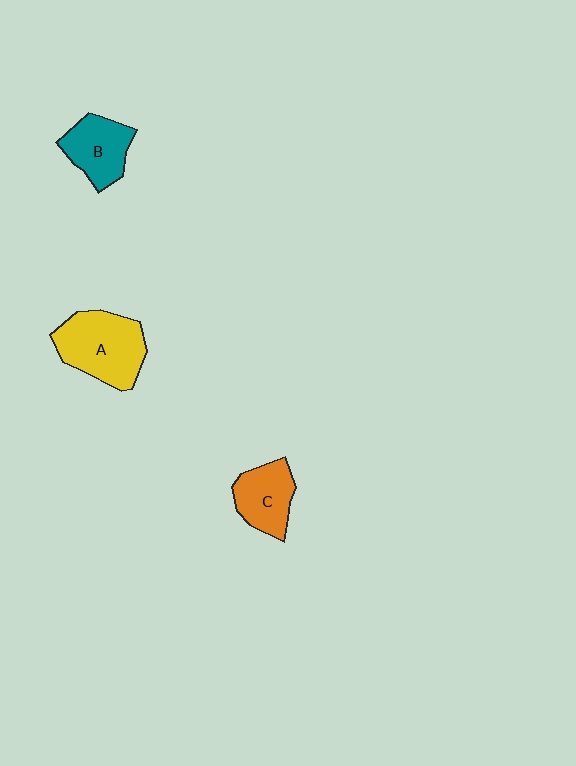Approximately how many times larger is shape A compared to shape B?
Approximately 1.5 times.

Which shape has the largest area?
Shape A (yellow).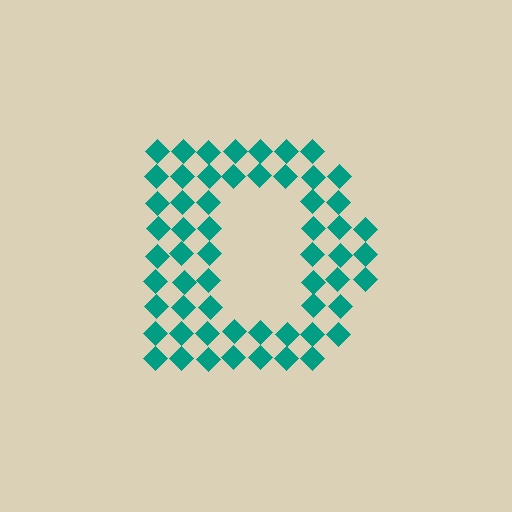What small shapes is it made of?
It is made of small diamonds.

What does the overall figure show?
The overall figure shows the letter D.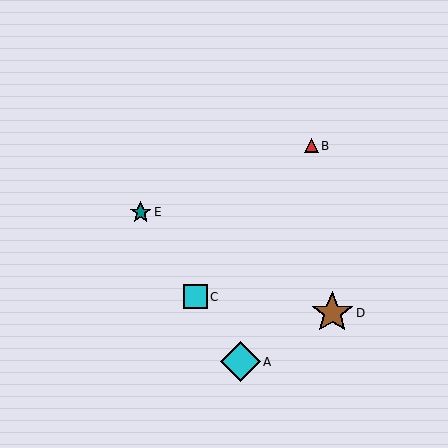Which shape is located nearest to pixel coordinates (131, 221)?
The teal star (labeled E) at (141, 212) is nearest to that location.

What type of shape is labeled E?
Shape E is a teal star.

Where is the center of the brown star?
The center of the brown star is at (332, 313).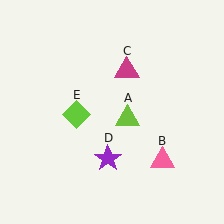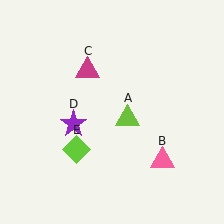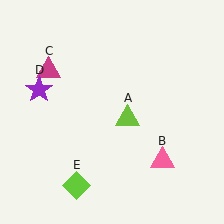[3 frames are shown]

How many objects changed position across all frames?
3 objects changed position: magenta triangle (object C), purple star (object D), lime diamond (object E).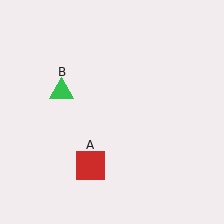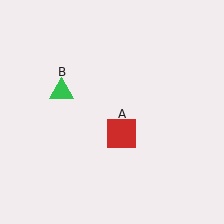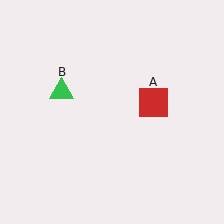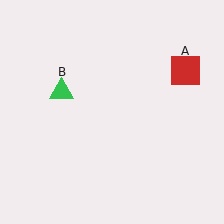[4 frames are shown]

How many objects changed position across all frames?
1 object changed position: red square (object A).